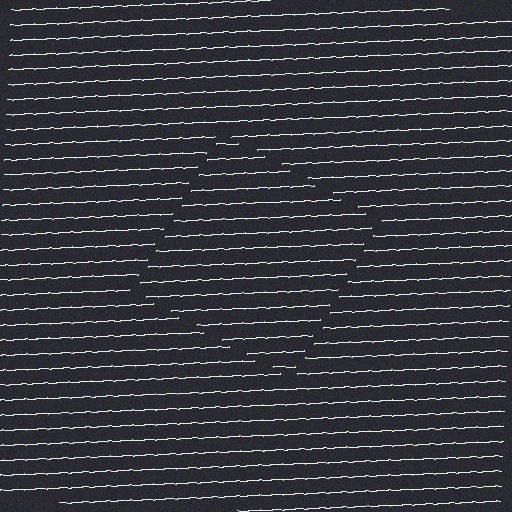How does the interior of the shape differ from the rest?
The interior of the shape contains the same grating, shifted by half a period — the contour is defined by the phase discontinuity where line-ends from the inner and outer gratings abut.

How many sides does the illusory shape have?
4 sides — the line-ends trace a square.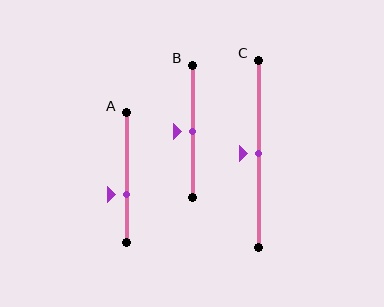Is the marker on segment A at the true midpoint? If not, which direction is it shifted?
No, the marker on segment A is shifted downward by about 13% of the segment length.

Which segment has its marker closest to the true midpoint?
Segment B has its marker closest to the true midpoint.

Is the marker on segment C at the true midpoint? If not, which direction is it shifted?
Yes, the marker on segment C is at the true midpoint.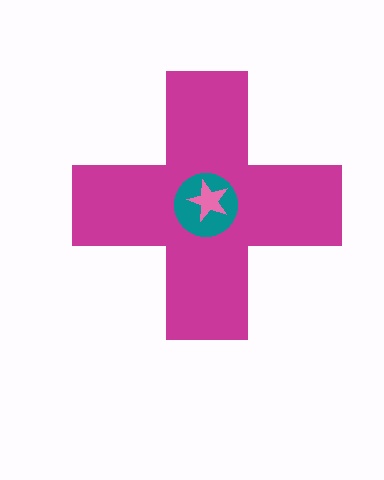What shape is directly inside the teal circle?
The pink star.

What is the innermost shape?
The pink star.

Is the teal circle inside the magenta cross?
Yes.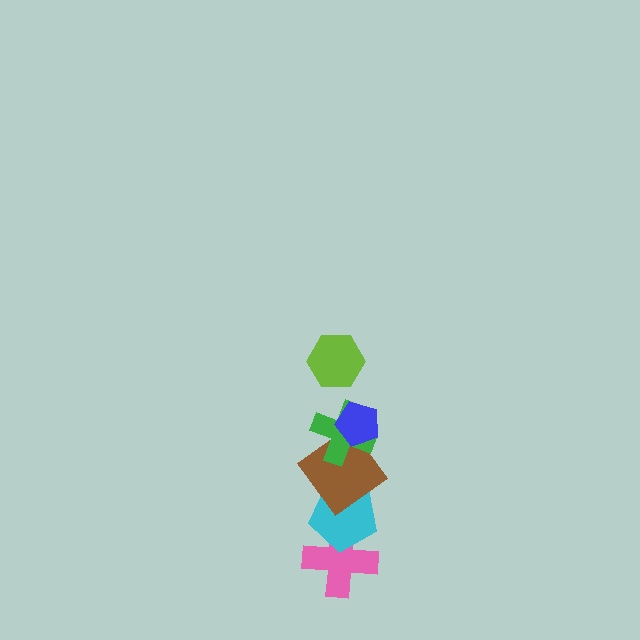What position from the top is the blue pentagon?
The blue pentagon is 2nd from the top.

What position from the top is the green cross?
The green cross is 3rd from the top.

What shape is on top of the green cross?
The blue pentagon is on top of the green cross.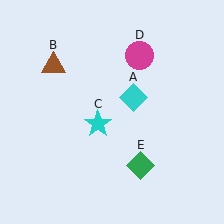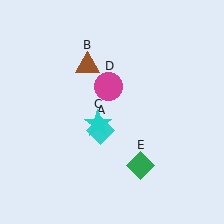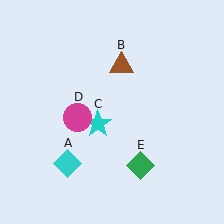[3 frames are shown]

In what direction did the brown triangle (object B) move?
The brown triangle (object B) moved right.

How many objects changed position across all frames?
3 objects changed position: cyan diamond (object A), brown triangle (object B), magenta circle (object D).